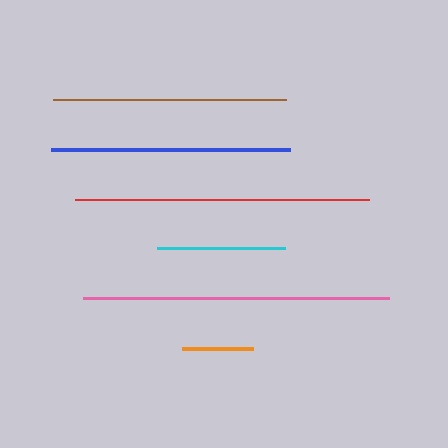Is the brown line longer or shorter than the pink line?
The pink line is longer than the brown line.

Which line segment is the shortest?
The orange line is the shortest at approximately 71 pixels.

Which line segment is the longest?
The pink line is the longest at approximately 306 pixels.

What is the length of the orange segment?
The orange segment is approximately 71 pixels long.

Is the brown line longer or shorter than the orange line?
The brown line is longer than the orange line.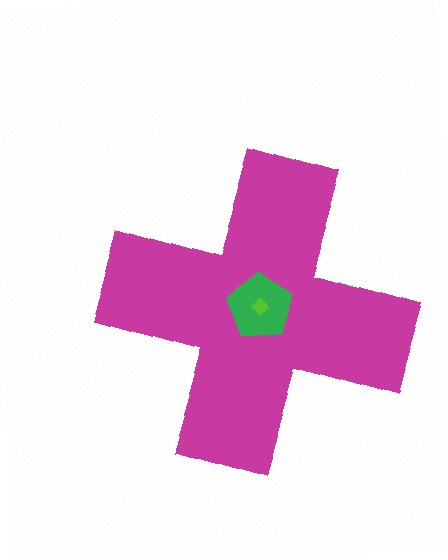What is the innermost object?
The lime diamond.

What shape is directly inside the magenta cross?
The green pentagon.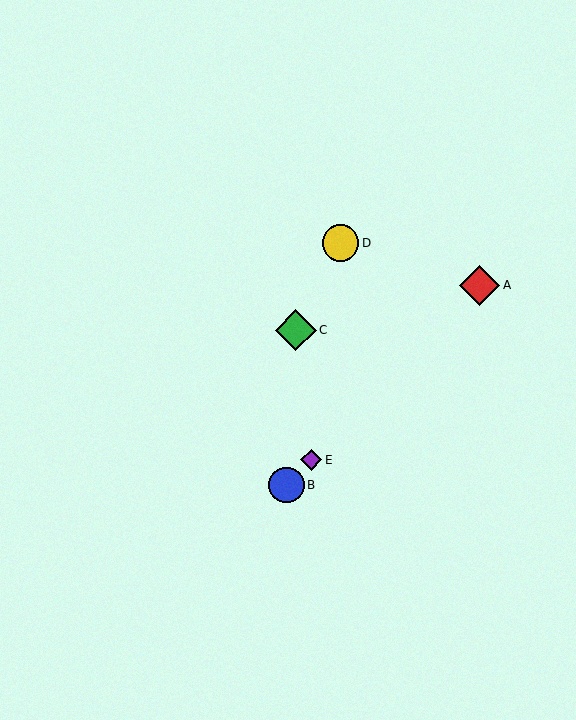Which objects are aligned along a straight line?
Objects A, B, E are aligned along a straight line.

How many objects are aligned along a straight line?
3 objects (A, B, E) are aligned along a straight line.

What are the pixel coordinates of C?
Object C is at (296, 330).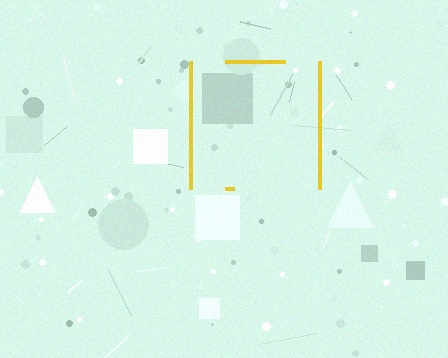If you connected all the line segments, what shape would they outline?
They would outline a square.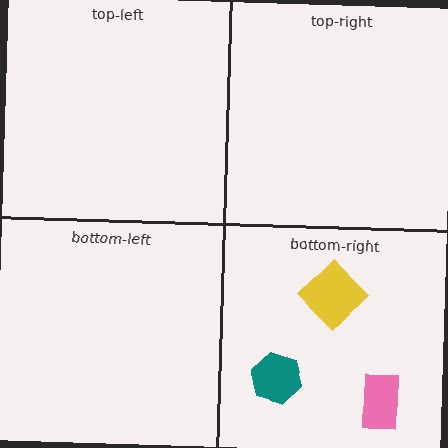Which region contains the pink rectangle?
The bottom-right region.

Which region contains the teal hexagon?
The bottom-right region.